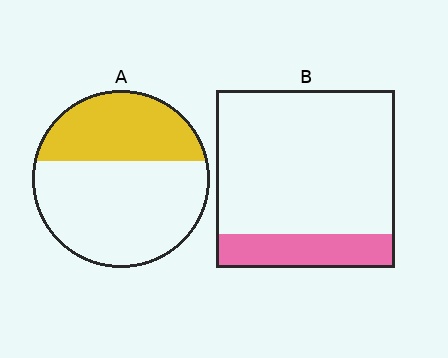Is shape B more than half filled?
No.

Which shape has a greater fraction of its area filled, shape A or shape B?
Shape A.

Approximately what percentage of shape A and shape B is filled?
A is approximately 35% and B is approximately 20%.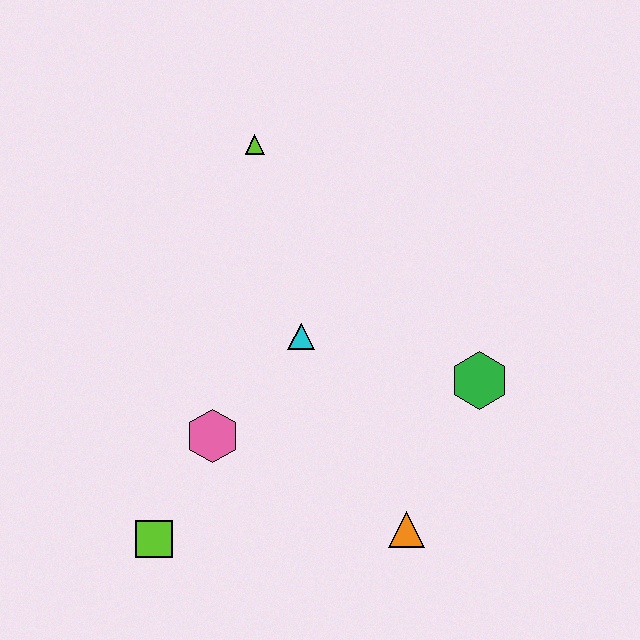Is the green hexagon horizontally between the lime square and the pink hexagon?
No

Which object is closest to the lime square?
The pink hexagon is closest to the lime square.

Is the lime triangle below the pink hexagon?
No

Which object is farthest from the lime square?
The lime triangle is farthest from the lime square.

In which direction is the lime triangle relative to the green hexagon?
The lime triangle is above the green hexagon.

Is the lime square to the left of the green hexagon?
Yes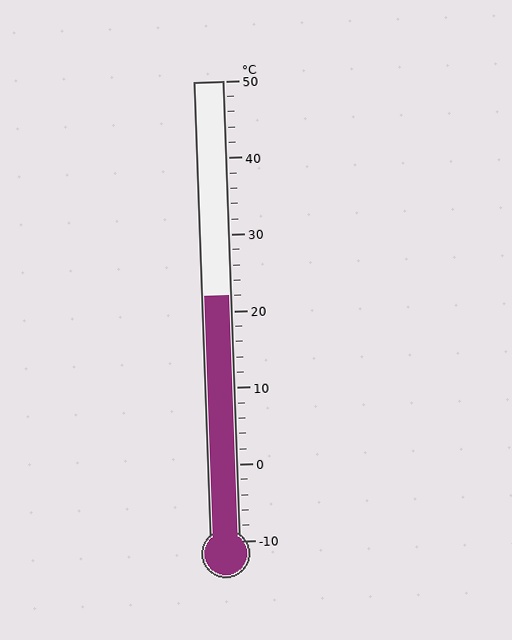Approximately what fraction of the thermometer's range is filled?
The thermometer is filled to approximately 55% of its range.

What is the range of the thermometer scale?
The thermometer scale ranges from -10°C to 50°C.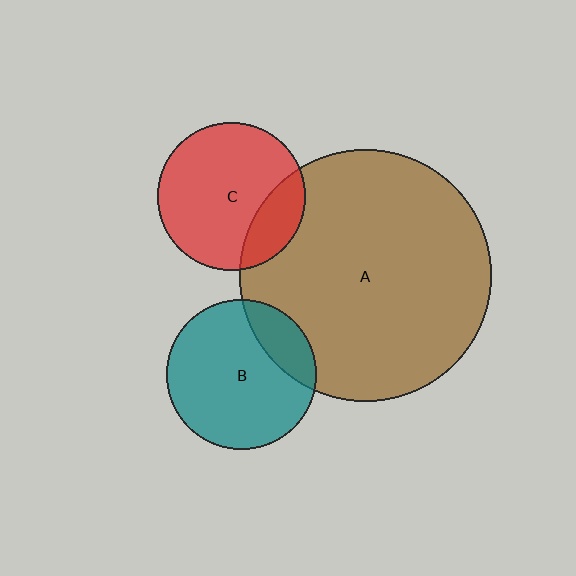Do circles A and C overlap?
Yes.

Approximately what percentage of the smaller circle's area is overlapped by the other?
Approximately 20%.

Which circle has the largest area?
Circle A (brown).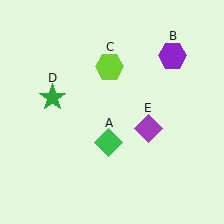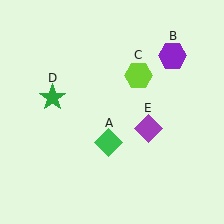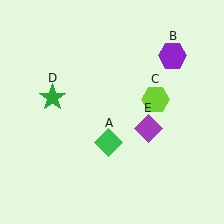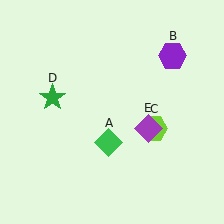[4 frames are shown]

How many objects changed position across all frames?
1 object changed position: lime hexagon (object C).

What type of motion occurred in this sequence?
The lime hexagon (object C) rotated clockwise around the center of the scene.